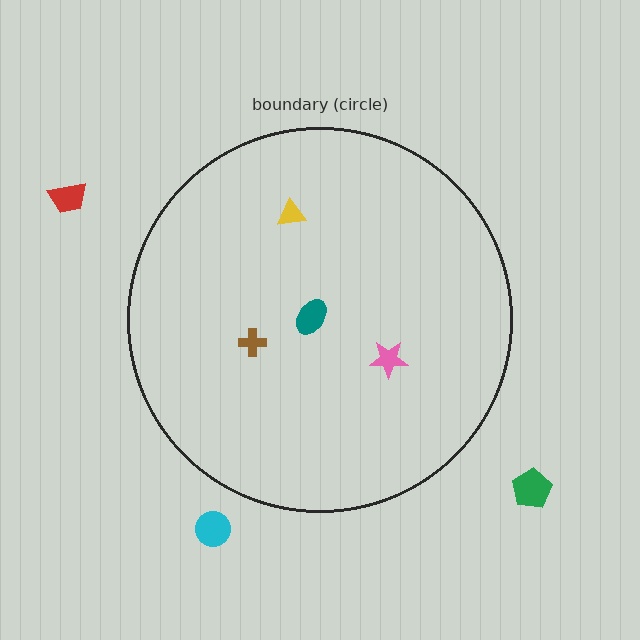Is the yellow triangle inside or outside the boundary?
Inside.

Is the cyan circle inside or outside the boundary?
Outside.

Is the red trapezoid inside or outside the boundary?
Outside.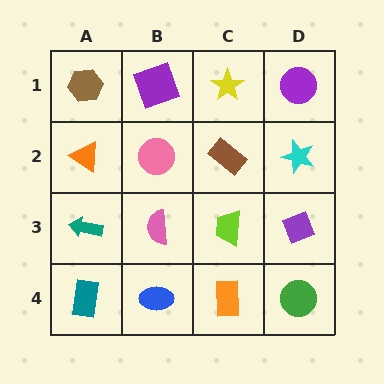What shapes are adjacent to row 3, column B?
A pink circle (row 2, column B), a blue ellipse (row 4, column B), a teal arrow (row 3, column A), a lime trapezoid (row 3, column C).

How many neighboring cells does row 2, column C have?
4.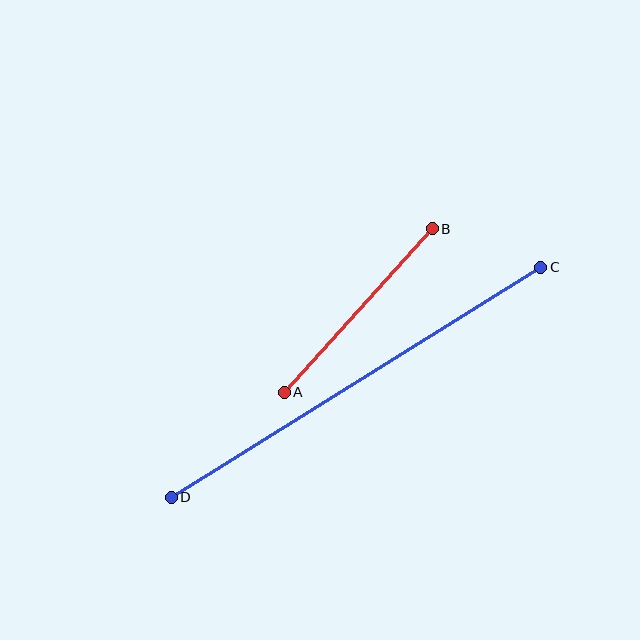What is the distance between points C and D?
The distance is approximately 435 pixels.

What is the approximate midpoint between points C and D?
The midpoint is at approximately (356, 382) pixels.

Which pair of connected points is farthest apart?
Points C and D are farthest apart.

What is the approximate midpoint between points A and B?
The midpoint is at approximately (358, 310) pixels.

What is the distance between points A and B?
The distance is approximately 221 pixels.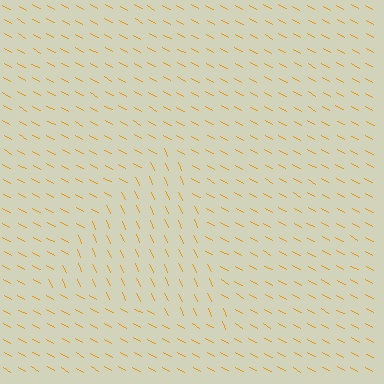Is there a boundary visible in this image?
Yes, there is a texture boundary formed by a change in line orientation.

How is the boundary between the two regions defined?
The boundary is defined purely by a change in line orientation (approximately 38 degrees difference). All lines are the same color and thickness.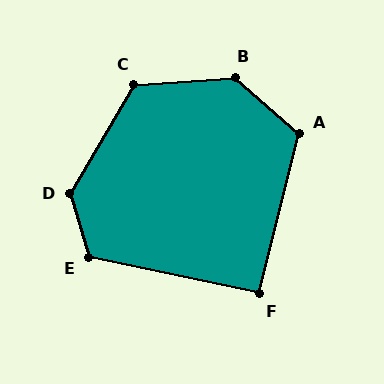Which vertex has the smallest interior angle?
F, at approximately 92 degrees.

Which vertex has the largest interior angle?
B, at approximately 135 degrees.